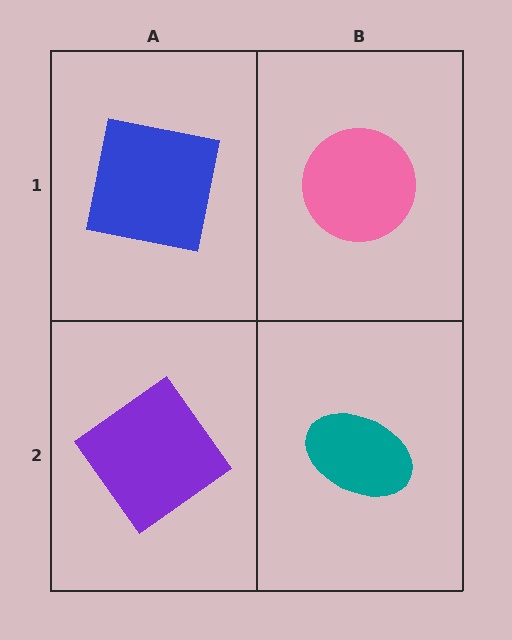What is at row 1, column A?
A blue square.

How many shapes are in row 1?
2 shapes.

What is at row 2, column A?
A purple diamond.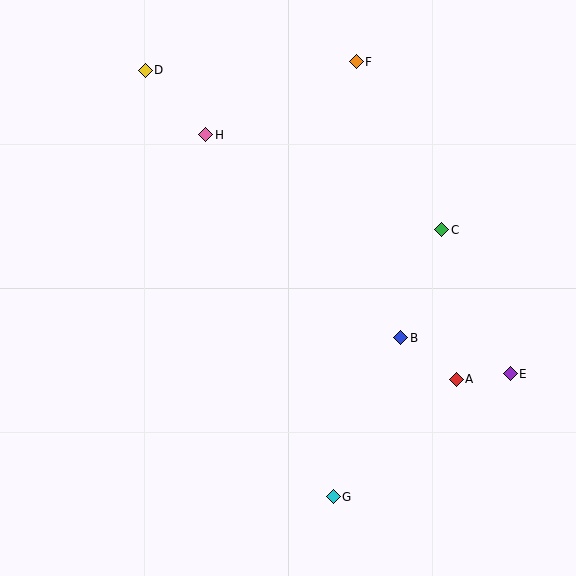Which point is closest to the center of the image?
Point B at (401, 338) is closest to the center.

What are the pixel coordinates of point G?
Point G is at (333, 497).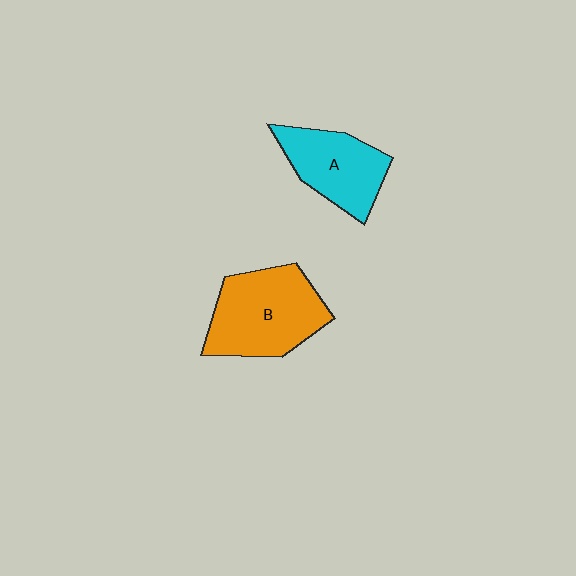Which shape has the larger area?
Shape B (orange).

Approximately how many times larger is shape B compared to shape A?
Approximately 1.3 times.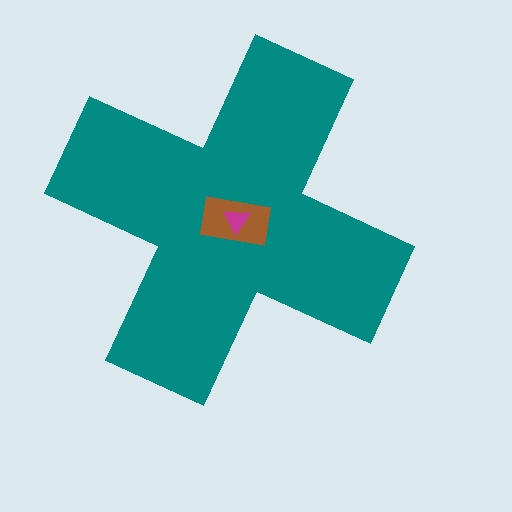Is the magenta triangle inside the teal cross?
Yes.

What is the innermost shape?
The magenta triangle.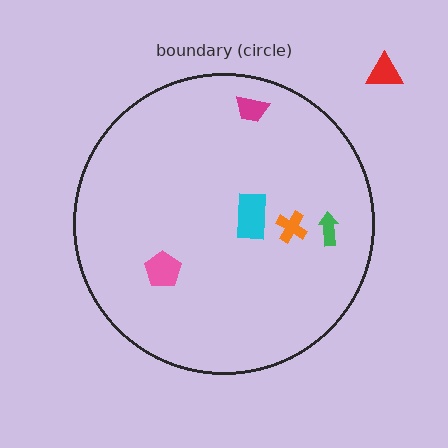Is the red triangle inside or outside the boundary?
Outside.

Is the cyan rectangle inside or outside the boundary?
Inside.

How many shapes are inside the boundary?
5 inside, 1 outside.